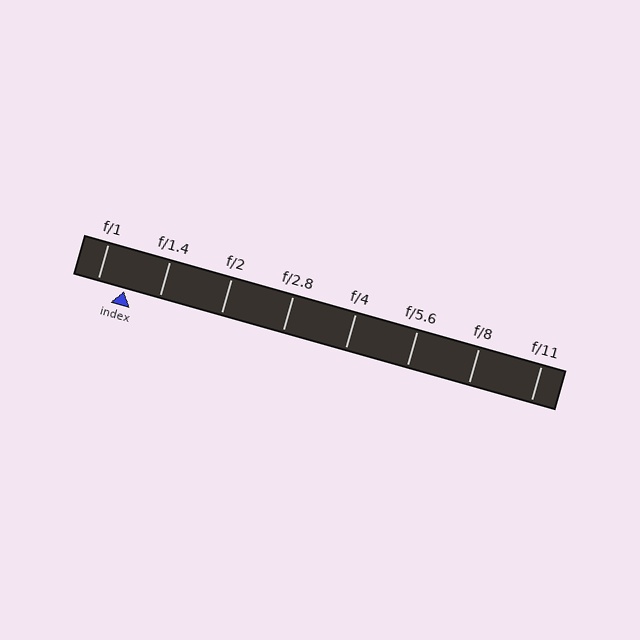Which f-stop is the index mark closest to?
The index mark is closest to f/1.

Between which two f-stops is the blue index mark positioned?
The index mark is between f/1 and f/1.4.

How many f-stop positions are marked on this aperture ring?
There are 8 f-stop positions marked.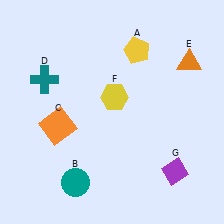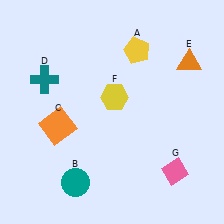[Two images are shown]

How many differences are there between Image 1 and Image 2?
There is 1 difference between the two images.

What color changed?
The diamond (G) changed from purple in Image 1 to pink in Image 2.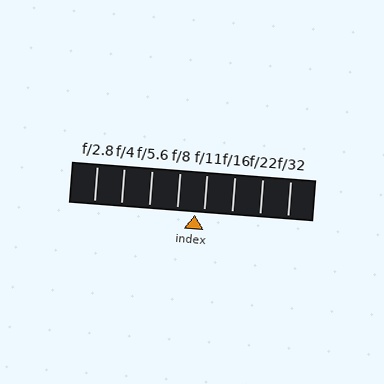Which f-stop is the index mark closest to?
The index mark is closest to f/11.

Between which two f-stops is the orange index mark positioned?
The index mark is between f/8 and f/11.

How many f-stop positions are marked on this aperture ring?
There are 8 f-stop positions marked.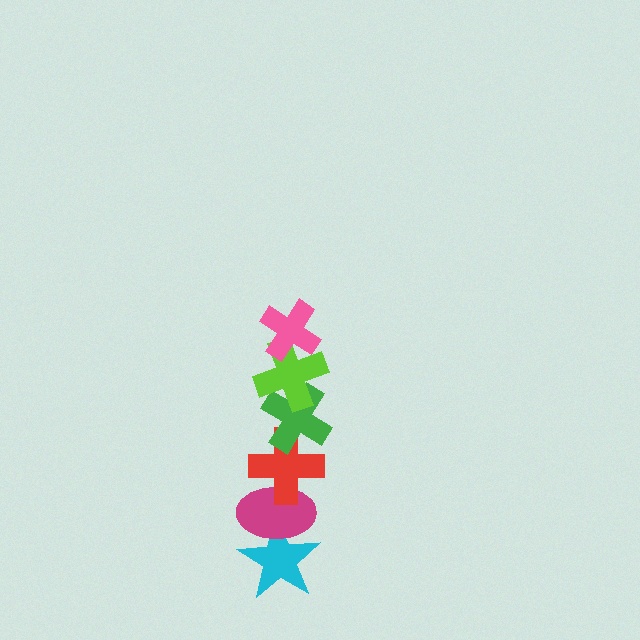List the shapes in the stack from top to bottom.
From top to bottom: the pink cross, the lime cross, the green cross, the red cross, the magenta ellipse, the cyan star.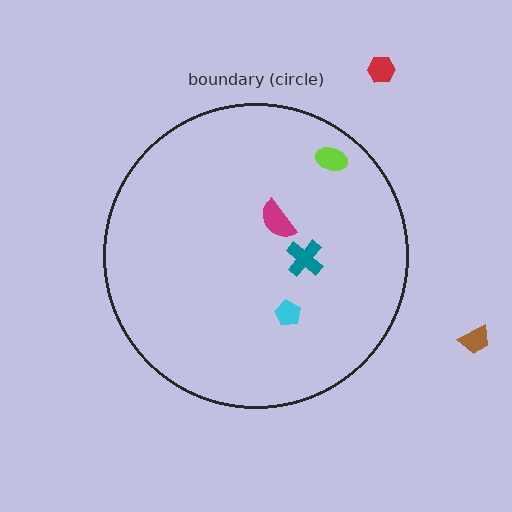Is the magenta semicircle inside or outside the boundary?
Inside.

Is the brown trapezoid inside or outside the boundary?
Outside.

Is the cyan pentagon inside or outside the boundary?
Inside.